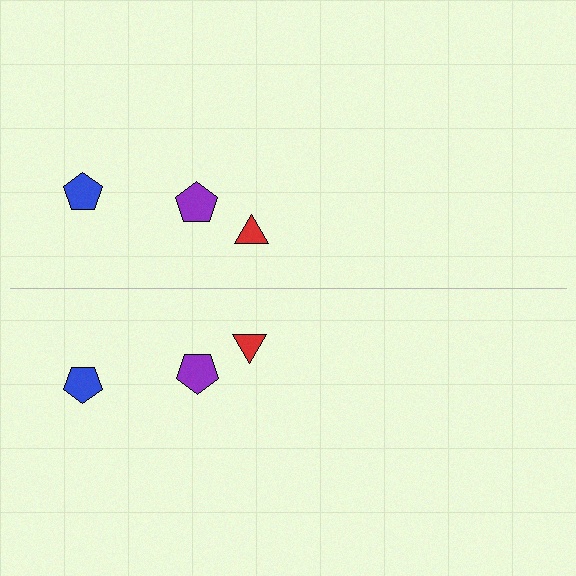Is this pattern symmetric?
Yes, this pattern has bilateral (reflection) symmetry.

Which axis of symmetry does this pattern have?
The pattern has a horizontal axis of symmetry running through the center of the image.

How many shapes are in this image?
There are 6 shapes in this image.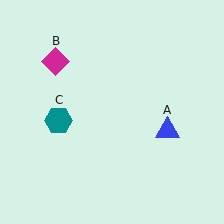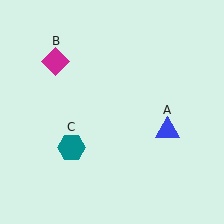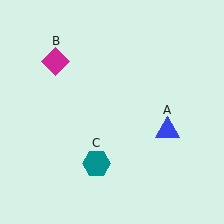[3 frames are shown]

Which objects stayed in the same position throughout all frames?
Blue triangle (object A) and magenta diamond (object B) remained stationary.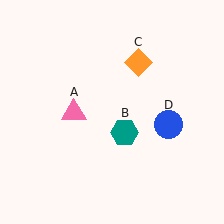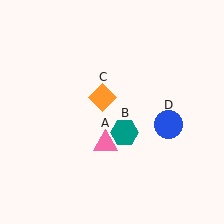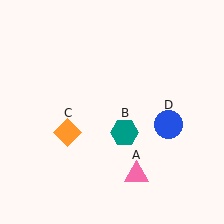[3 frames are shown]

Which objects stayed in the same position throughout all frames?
Teal hexagon (object B) and blue circle (object D) remained stationary.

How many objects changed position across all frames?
2 objects changed position: pink triangle (object A), orange diamond (object C).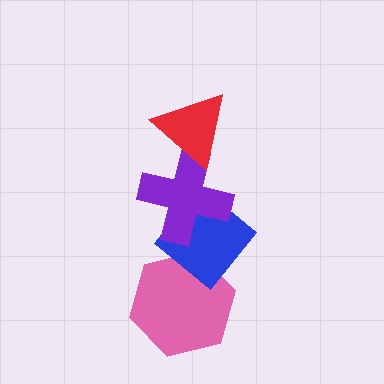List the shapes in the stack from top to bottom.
From top to bottom: the red triangle, the purple cross, the blue diamond, the pink hexagon.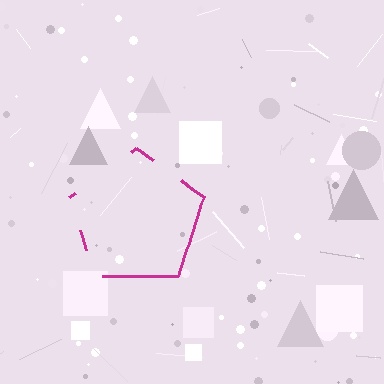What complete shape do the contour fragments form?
The contour fragments form a pentagon.